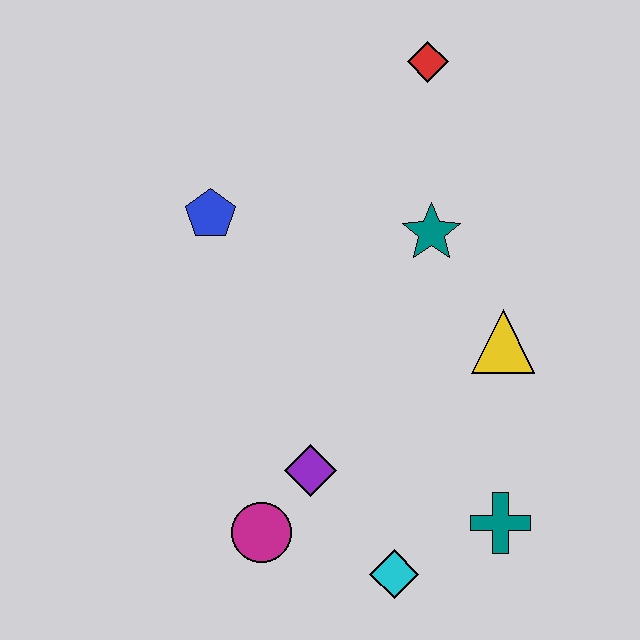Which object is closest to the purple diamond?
The magenta circle is closest to the purple diamond.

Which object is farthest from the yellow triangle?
The blue pentagon is farthest from the yellow triangle.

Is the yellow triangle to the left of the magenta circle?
No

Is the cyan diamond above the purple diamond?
No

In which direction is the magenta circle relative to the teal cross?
The magenta circle is to the left of the teal cross.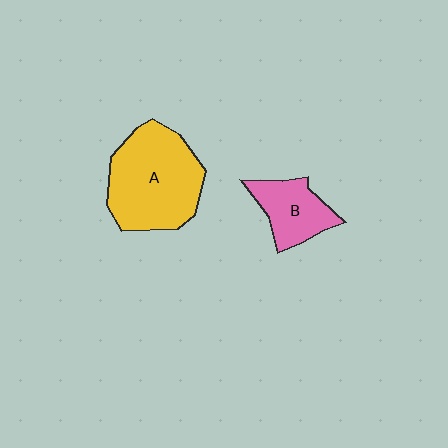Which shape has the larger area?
Shape A (yellow).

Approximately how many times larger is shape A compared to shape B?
Approximately 2.1 times.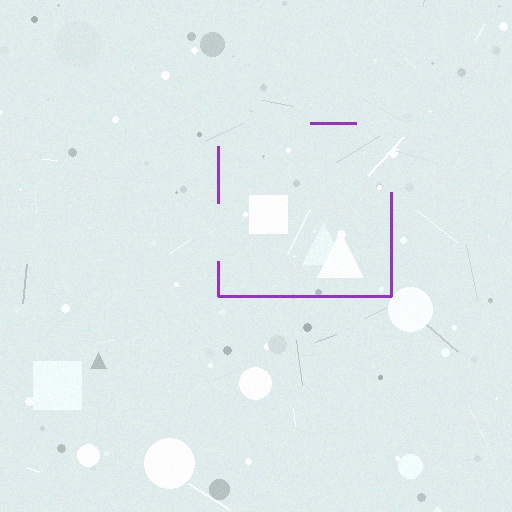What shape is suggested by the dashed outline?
The dashed outline suggests a square.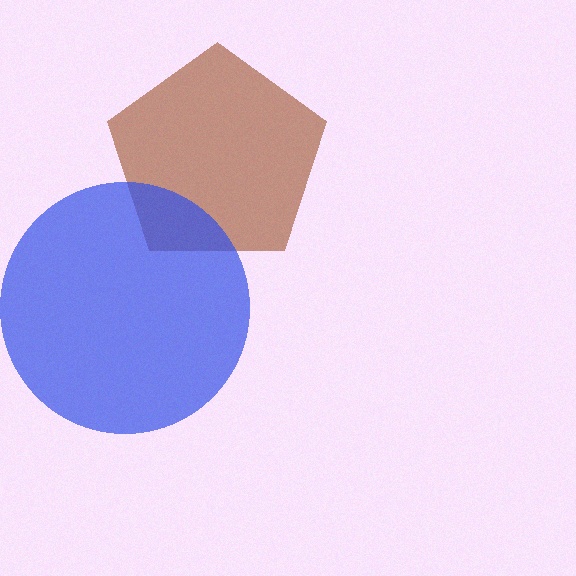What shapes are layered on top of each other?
The layered shapes are: a brown pentagon, a blue circle.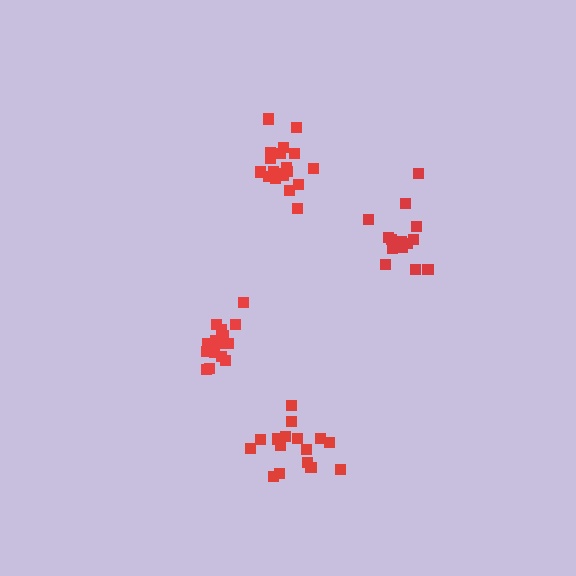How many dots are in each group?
Group 1: 14 dots, Group 2: 15 dots, Group 3: 16 dots, Group 4: 20 dots (65 total).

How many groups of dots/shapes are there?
There are 4 groups.